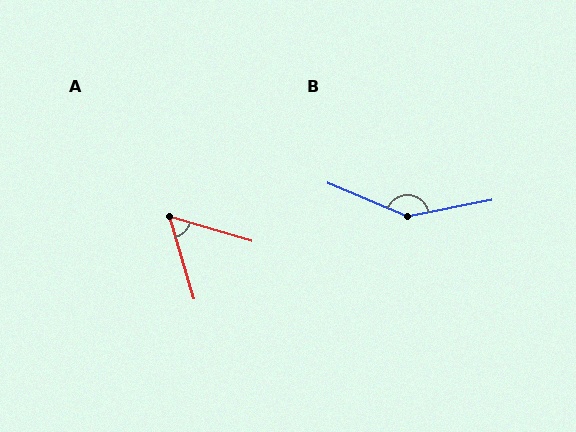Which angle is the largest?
B, at approximately 147 degrees.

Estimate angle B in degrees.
Approximately 147 degrees.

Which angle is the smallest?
A, at approximately 57 degrees.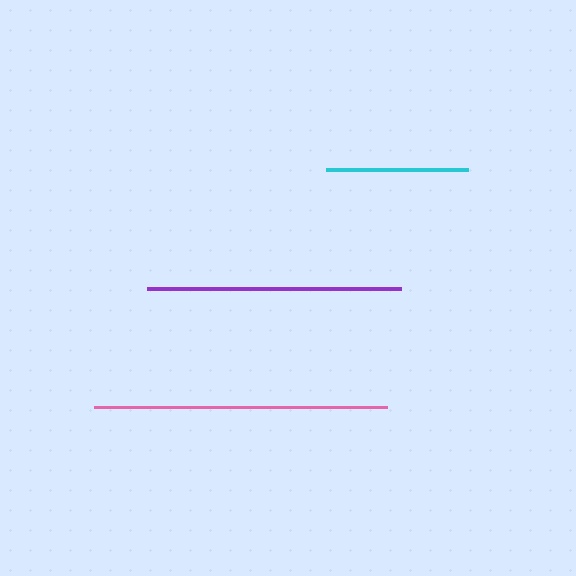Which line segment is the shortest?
The cyan line is the shortest at approximately 142 pixels.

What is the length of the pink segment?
The pink segment is approximately 293 pixels long.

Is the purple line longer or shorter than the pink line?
The pink line is longer than the purple line.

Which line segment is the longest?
The pink line is the longest at approximately 293 pixels.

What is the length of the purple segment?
The purple segment is approximately 254 pixels long.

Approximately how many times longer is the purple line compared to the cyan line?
The purple line is approximately 1.8 times the length of the cyan line.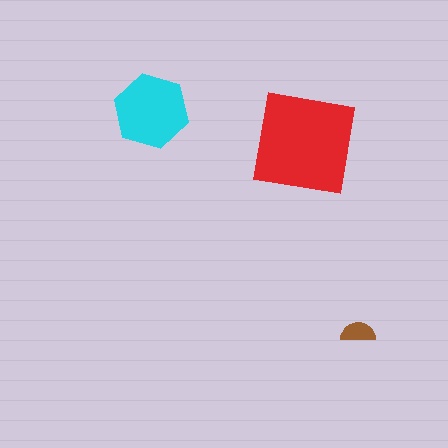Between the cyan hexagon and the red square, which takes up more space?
The red square.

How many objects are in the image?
There are 3 objects in the image.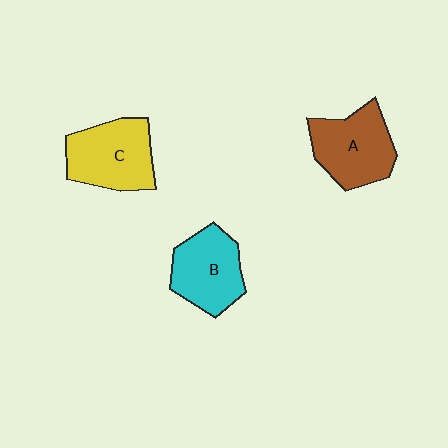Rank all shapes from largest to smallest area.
From largest to smallest: C (yellow), A (brown), B (cyan).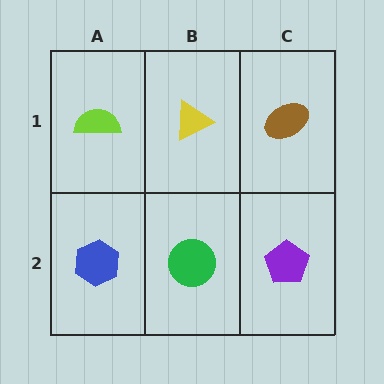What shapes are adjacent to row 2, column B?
A yellow triangle (row 1, column B), a blue hexagon (row 2, column A), a purple pentagon (row 2, column C).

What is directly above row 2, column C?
A brown ellipse.